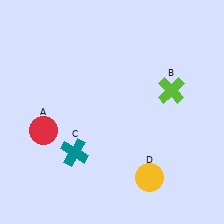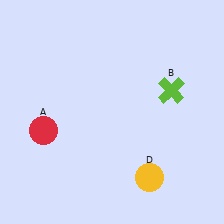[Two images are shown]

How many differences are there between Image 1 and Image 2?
There is 1 difference between the two images.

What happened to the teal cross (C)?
The teal cross (C) was removed in Image 2. It was in the bottom-left area of Image 1.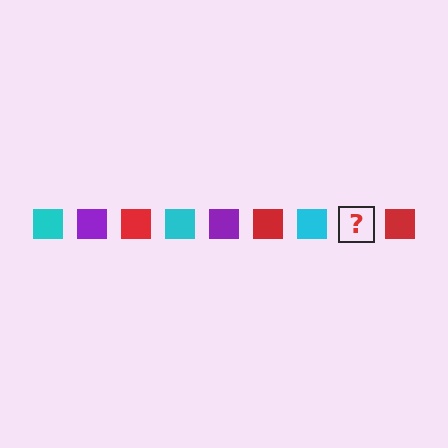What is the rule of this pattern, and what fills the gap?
The rule is that the pattern cycles through cyan, purple, red squares. The gap should be filled with a purple square.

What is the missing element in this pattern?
The missing element is a purple square.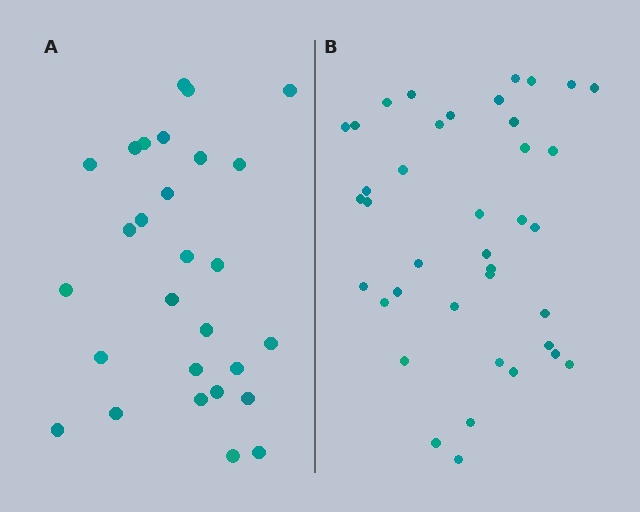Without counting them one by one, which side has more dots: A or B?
Region B (the right region) has more dots.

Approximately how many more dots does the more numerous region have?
Region B has roughly 12 or so more dots than region A.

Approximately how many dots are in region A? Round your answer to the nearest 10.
About 30 dots. (The exact count is 28, which rounds to 30.)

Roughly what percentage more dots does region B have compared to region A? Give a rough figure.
About 40% more.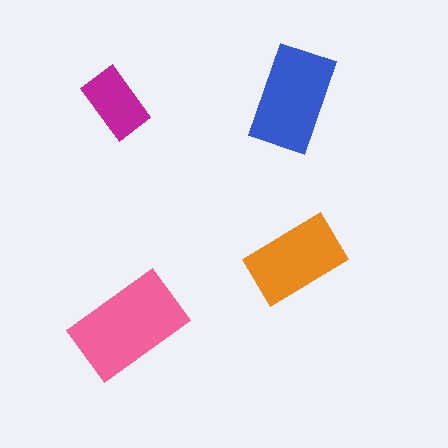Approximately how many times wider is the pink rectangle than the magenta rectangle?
About 1.5 times wider.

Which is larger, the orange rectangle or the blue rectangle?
The blue one.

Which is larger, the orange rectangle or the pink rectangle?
The pink one.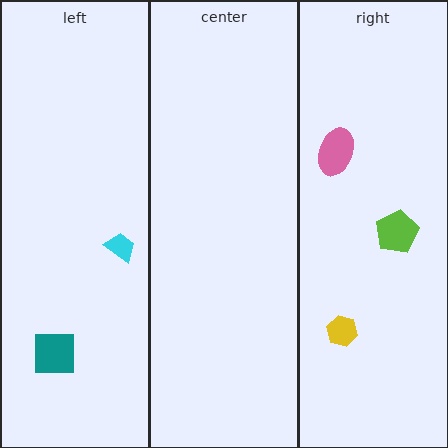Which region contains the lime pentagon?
The right region.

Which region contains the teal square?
The left region.